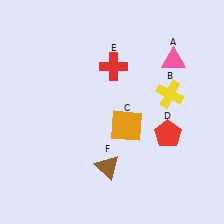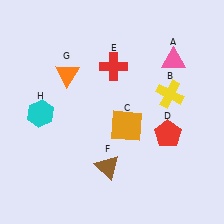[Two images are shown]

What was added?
An orange triangle (G), a cyan hexagon (H) were added in Image 2.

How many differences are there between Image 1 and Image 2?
There are 2 differences between the two images.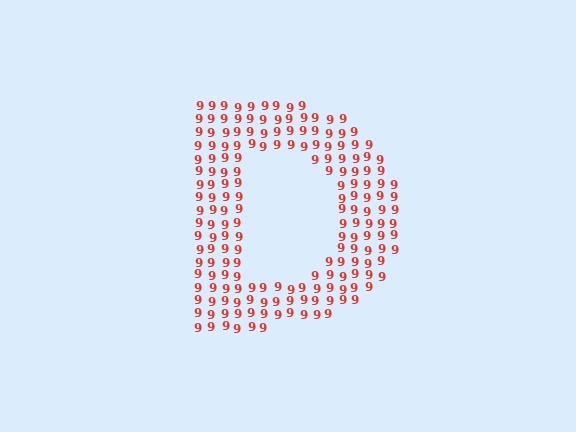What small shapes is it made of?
It is made of small digit 9's.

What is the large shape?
The large shape is the letter D.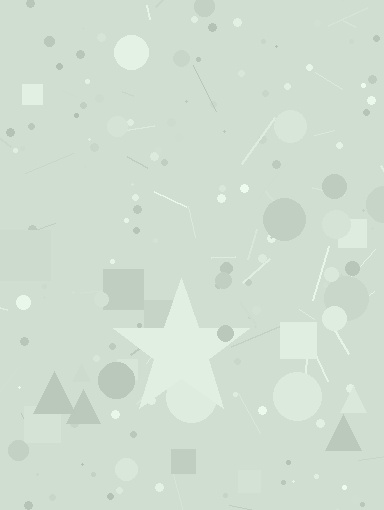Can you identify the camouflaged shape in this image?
The camouflaged shape is a star.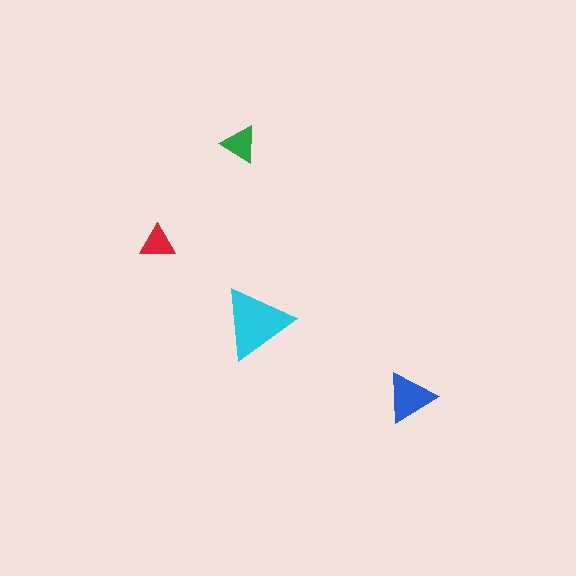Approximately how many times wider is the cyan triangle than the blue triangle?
About 1.5 times wider.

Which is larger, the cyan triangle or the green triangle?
The cyan one.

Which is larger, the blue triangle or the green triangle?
The blue one.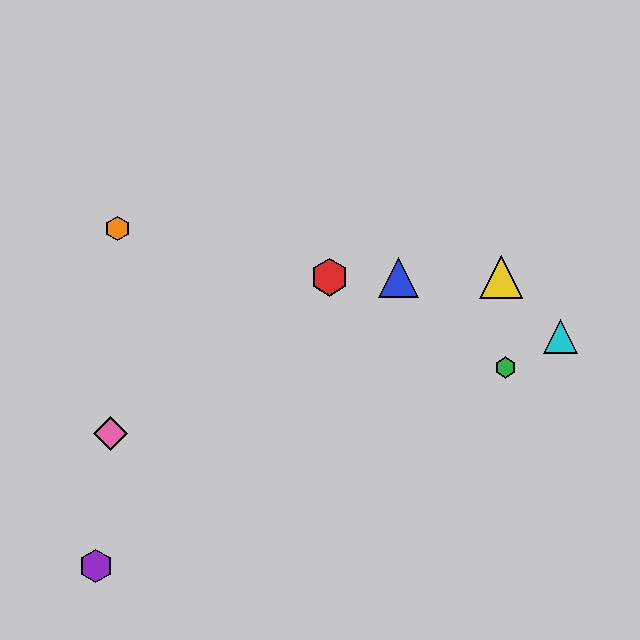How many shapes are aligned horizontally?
3 shapes (the red hexagon, the blue triangle, the yellow triangle) are aligned horizontally.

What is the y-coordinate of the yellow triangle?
The yellow triangle is at y≈277.